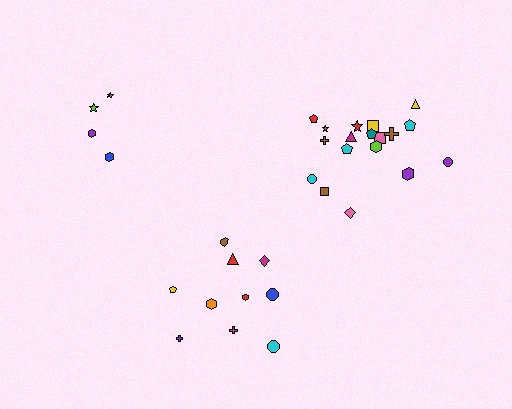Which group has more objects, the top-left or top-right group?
The top-right group.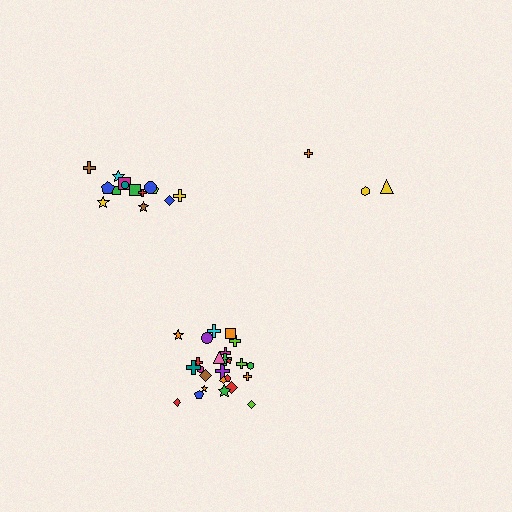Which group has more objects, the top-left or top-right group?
The top-left group.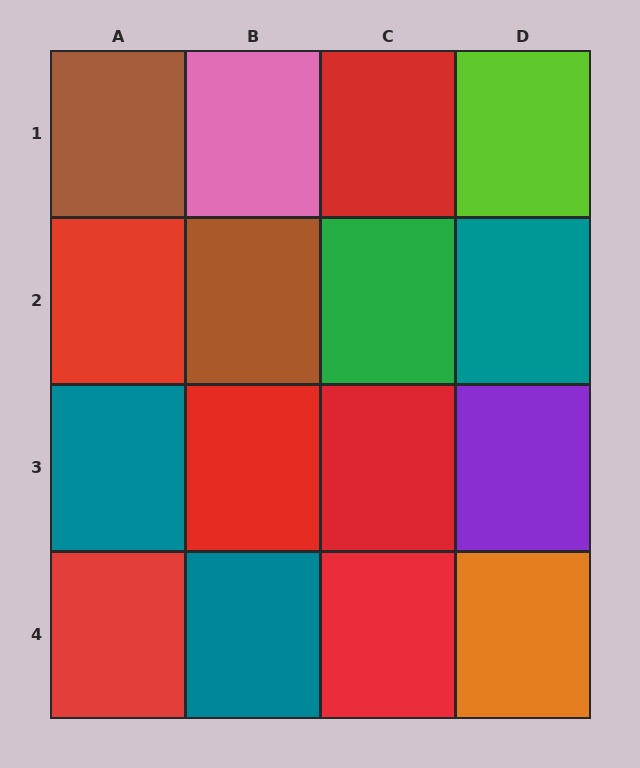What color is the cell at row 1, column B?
Pink.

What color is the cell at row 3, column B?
Red.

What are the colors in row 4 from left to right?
Red, teal, red, orange.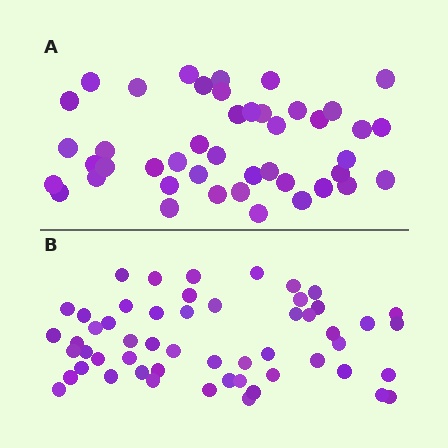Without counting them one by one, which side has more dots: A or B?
Region B (the bottom region) has more dots.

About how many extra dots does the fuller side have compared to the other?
Region B has roughly 10 or so more dots than region A.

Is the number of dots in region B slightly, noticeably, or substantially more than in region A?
Region B has only slightly more — the two regions are fairly close. The ratio is roughly 1.2 to 1.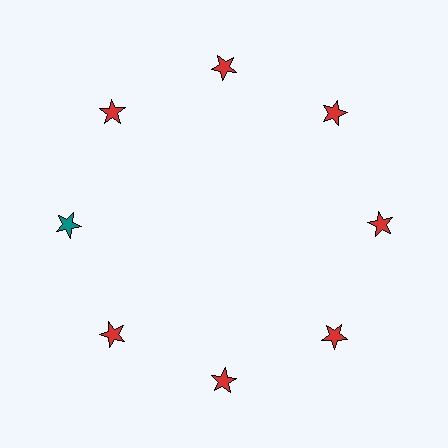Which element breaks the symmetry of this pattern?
The teal star at roughly the 9 o'clock position breaks the symmetry. All other shapes are red stars.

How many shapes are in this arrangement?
There are 8 shapes arranged in a ring pattern.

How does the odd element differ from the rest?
It has a different color: teal instead of red.